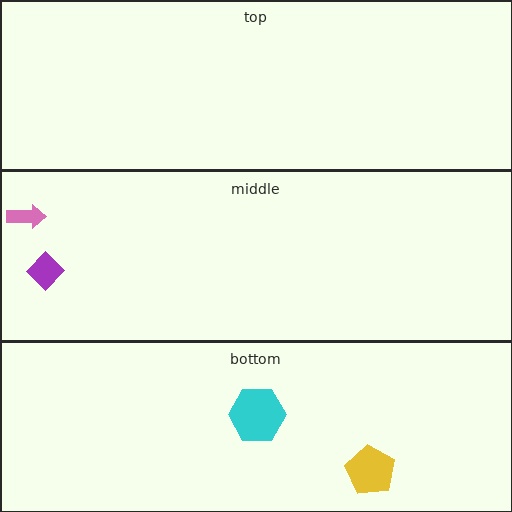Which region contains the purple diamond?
The middle region.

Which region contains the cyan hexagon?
The bottom region.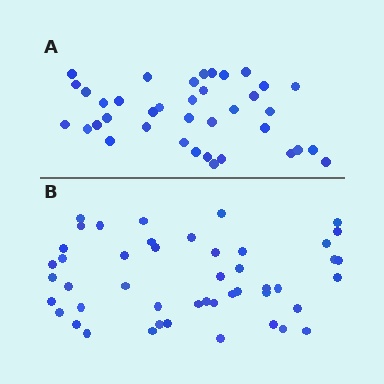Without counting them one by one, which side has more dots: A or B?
Region B (the bottom region) has more dots.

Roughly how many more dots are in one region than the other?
Region B has roughly 8 or so more dots than region A.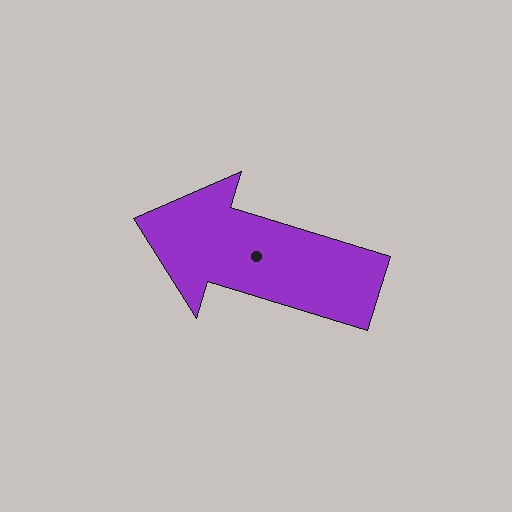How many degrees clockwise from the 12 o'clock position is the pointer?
Approximately 287 degrees.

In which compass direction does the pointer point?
West.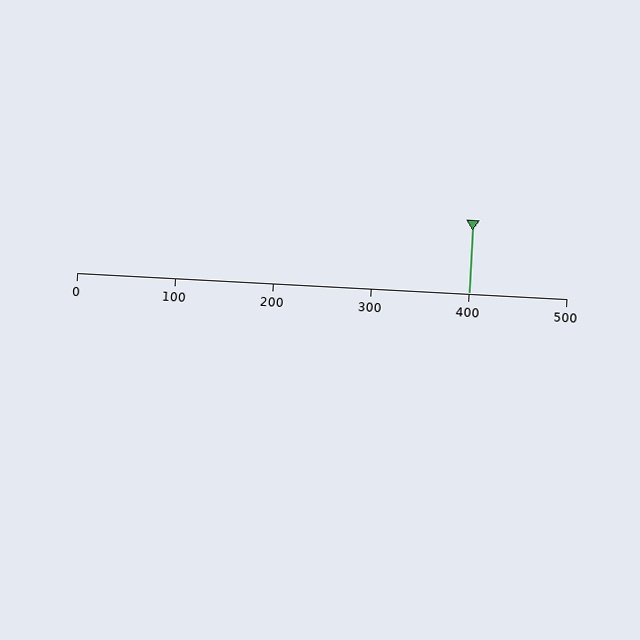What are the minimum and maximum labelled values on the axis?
The axis runs from 0 to 500.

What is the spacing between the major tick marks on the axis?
The major ticks are spaced 100 apart.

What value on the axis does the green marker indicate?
The marker indicates approximately 400.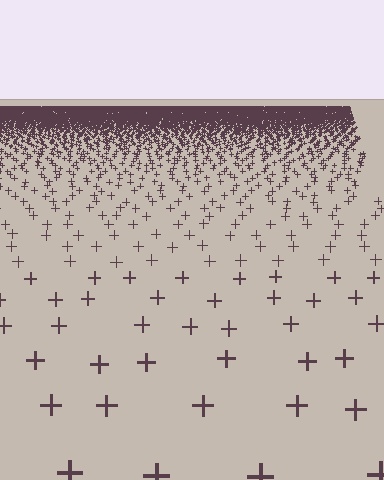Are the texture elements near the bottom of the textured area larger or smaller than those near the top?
Larger. Near the bottom, elements are closer to the viewer and appear at a bigger on-screen size.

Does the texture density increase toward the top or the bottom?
Density increases toward the top.